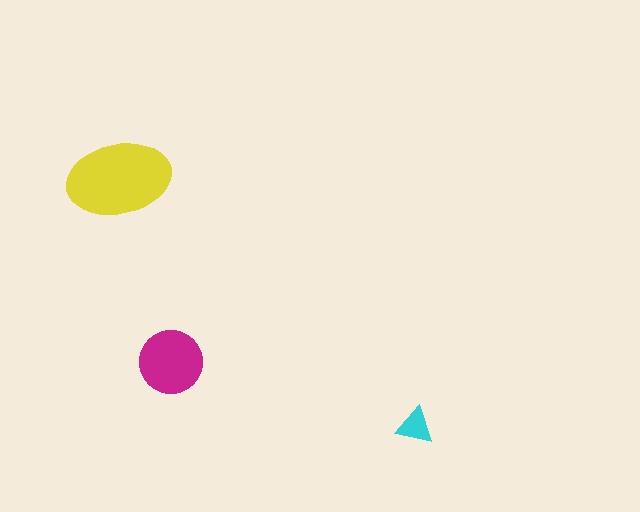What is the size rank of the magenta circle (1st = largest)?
2nd.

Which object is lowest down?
The cyan triangle is bottommost.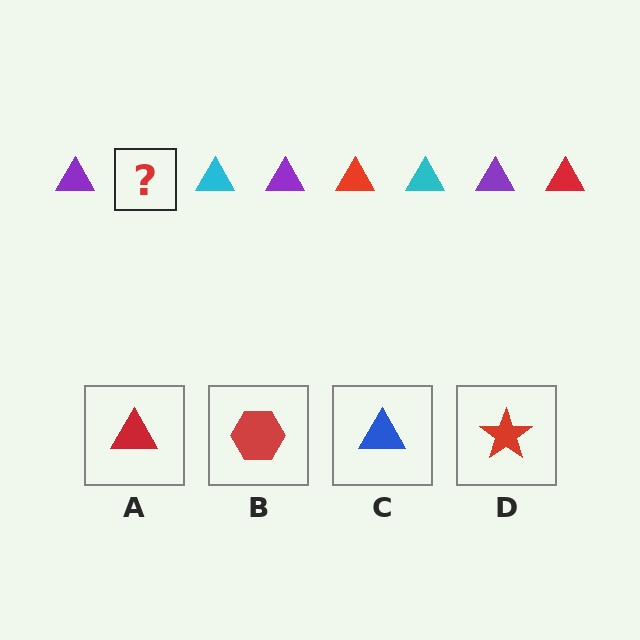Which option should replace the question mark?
Option A.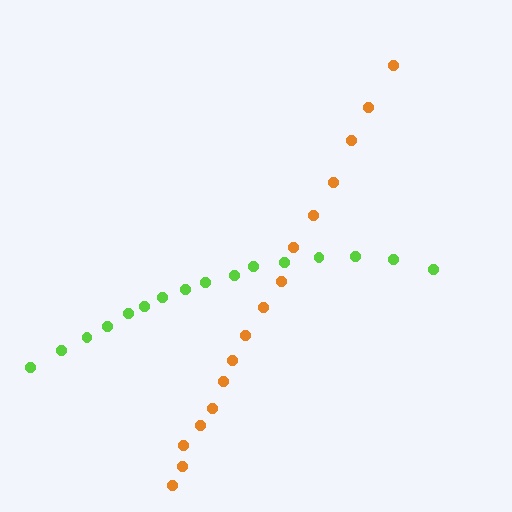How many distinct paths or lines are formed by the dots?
There are 2 distinct paths.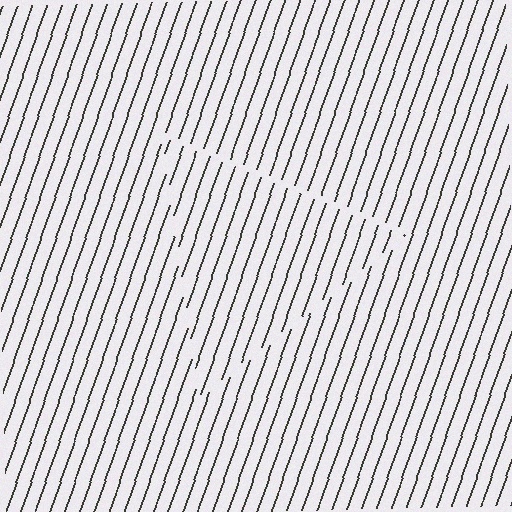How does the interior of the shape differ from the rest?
The interior of the shape contains the same grating, shifted by half a period — the contour is defined by the phase discontinuity where line-ends from the inner and outer gratings abut.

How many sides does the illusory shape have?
3 sides — the line-ends trace a triangle.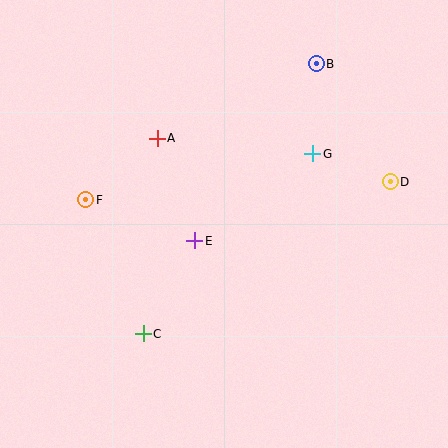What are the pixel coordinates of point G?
Point G is at (313, 154).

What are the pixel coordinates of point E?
Point E is at (195, 241).